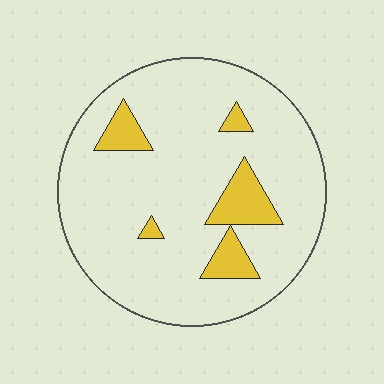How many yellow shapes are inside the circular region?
5.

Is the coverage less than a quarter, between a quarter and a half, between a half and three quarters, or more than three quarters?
Less than a quarter.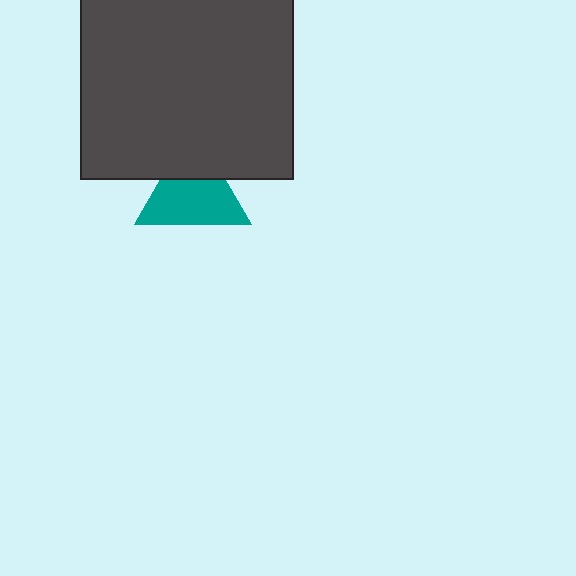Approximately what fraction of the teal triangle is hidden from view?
Roughly 31% of the teal triangle is hidden behind the dark gray square.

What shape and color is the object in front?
The object in front is a dark gray square.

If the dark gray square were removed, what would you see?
You would see the complete teal triangle.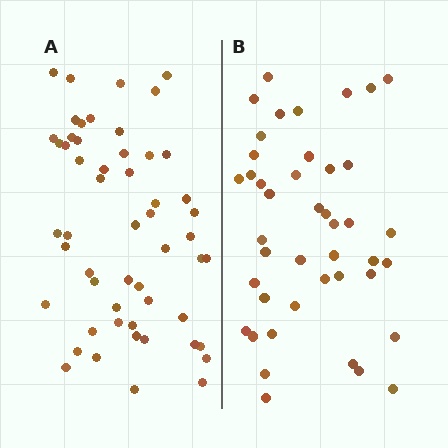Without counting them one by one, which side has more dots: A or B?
Region A (the left region) has more dots.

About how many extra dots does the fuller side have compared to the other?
Region A has roughly 12 or so more dots than region B.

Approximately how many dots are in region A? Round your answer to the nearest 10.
About 50 dots. (The exact count is 54, which rounds to 50.)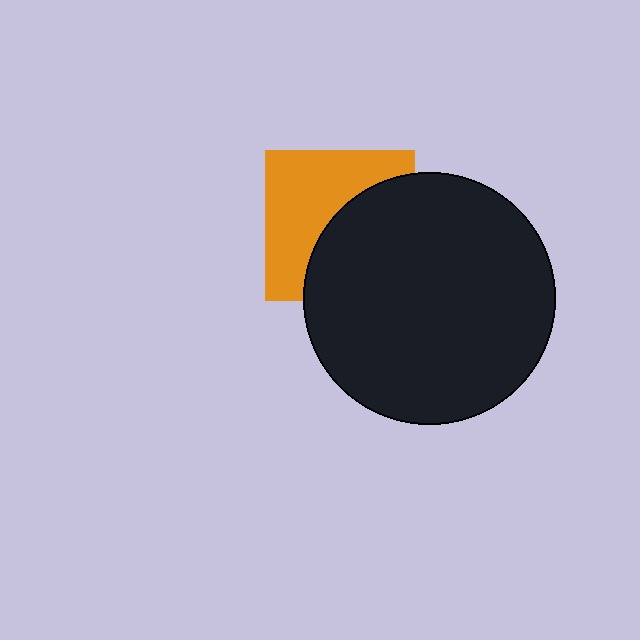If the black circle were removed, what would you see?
You would see the complete orange square.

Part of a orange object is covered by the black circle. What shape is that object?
It is a square.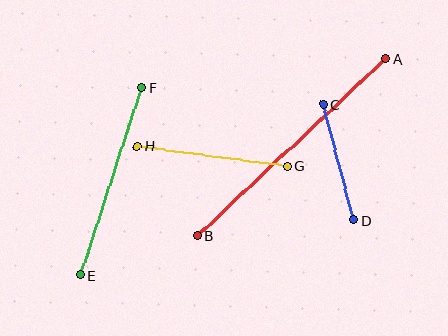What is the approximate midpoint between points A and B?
The midpoint is at approximately (292, 147) pixels.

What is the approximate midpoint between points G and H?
The midpoint is at approximately (212, 156) pixels.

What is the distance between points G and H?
The distance is approximately 151 pixels.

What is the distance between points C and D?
The distance is approximately 120 pixels.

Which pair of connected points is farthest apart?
Points A and B are farthest apart.